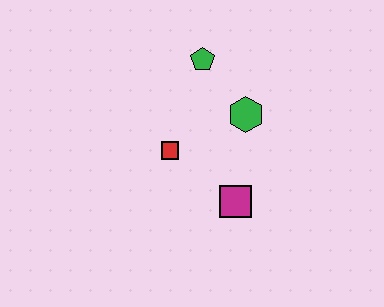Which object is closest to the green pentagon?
The green hexagon is closest to the green pentagon.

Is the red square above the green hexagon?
No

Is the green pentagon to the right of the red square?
Yes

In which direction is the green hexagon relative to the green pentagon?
The green hexagon is below the green pentagon.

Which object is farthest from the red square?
The green pentagon is farthest from the red square.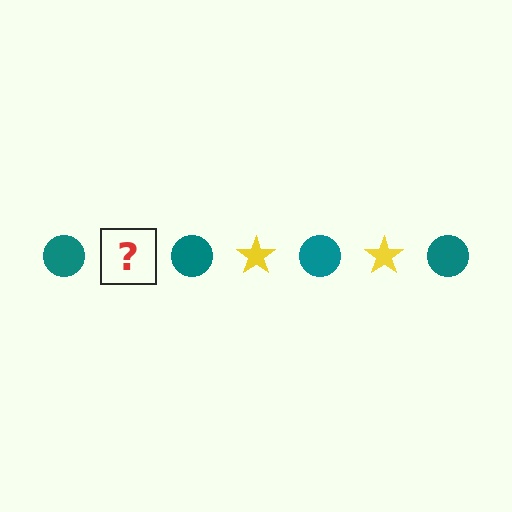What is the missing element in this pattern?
The missing element is a yellow star.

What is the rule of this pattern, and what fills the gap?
The rule is that the pattern alternates between teal circle and yellow star. The gap should be filled with a yellow star.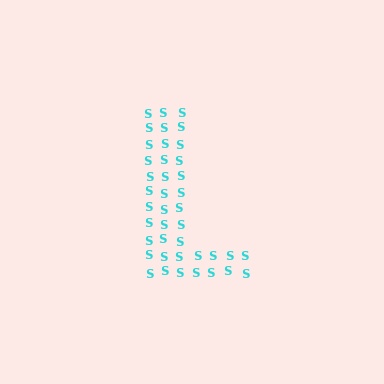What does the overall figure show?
The overall figure shows the letter L.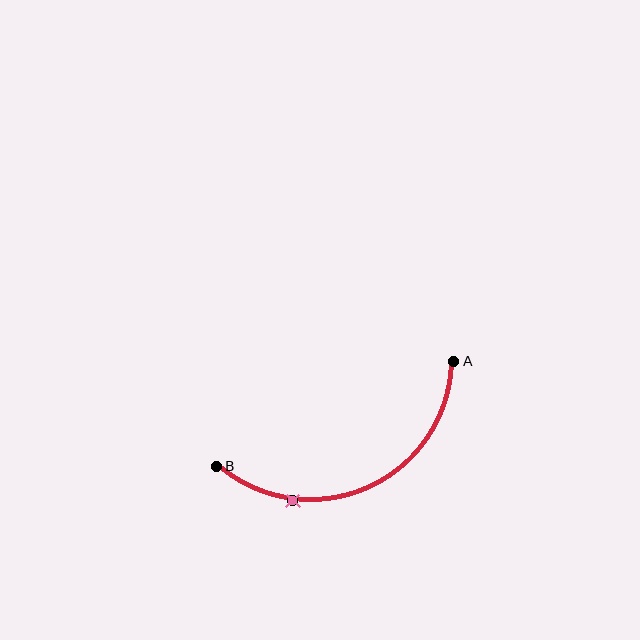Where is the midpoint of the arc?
The arc midpoint is the point on the curve farthest from the straight line joining A and B. It sits below that line.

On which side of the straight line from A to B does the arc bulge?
The arc bulges below the straight line connecting A and B.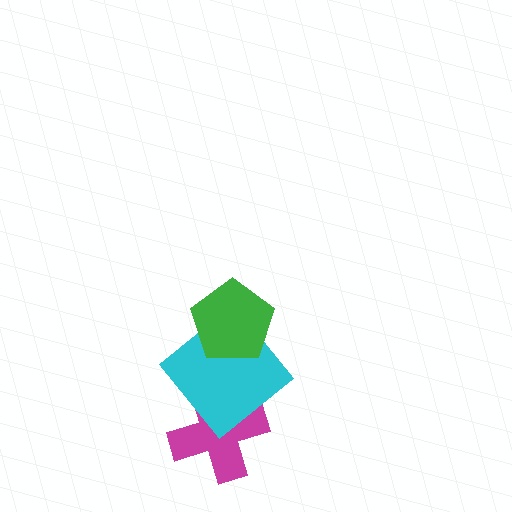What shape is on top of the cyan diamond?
The green pentagon is on top of the cyan diamond.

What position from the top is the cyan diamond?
The cyan diamond is 2nd from the top.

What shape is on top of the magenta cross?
The cyan diamond is on top of the magenta cross.